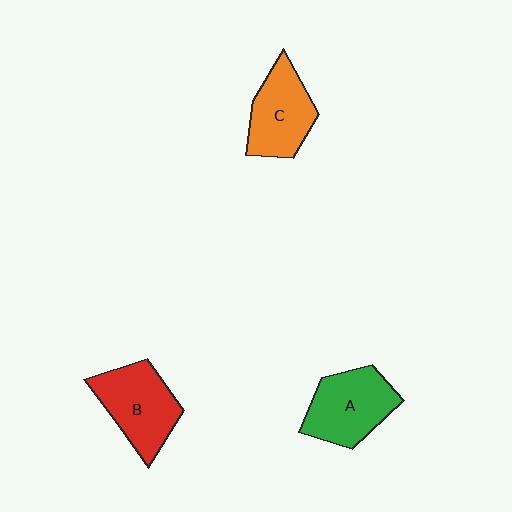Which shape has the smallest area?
Shape C (orange).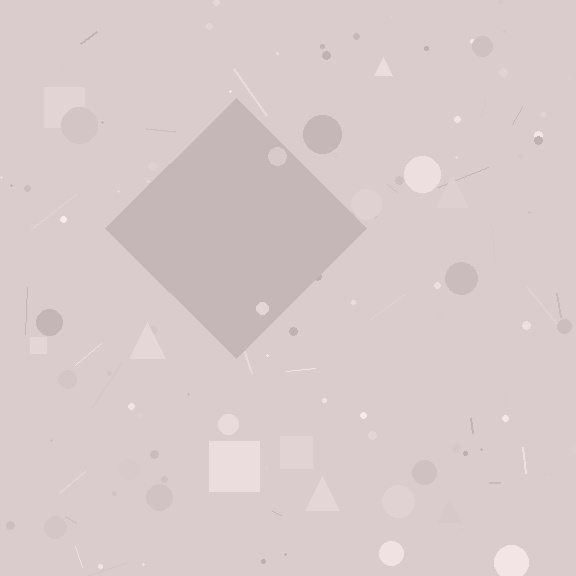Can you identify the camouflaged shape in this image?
The camouflaged shape is a diamond.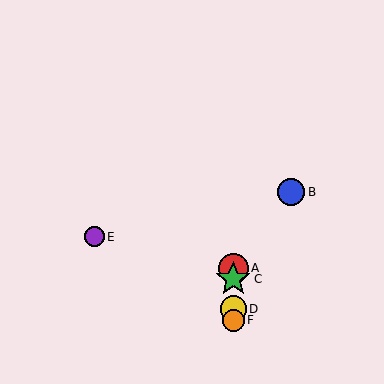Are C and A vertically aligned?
Yes, both are at x≈233.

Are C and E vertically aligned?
No, C is at x≈233 and E is at x≈94.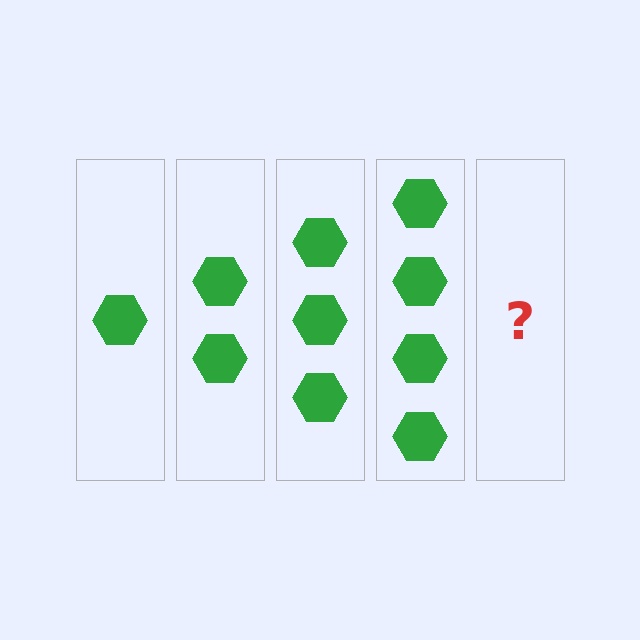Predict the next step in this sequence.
The next step is 5 hexagons.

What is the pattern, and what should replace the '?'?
The pattern is that each step adds one more hexagon. The '?' should be 5 hexagons.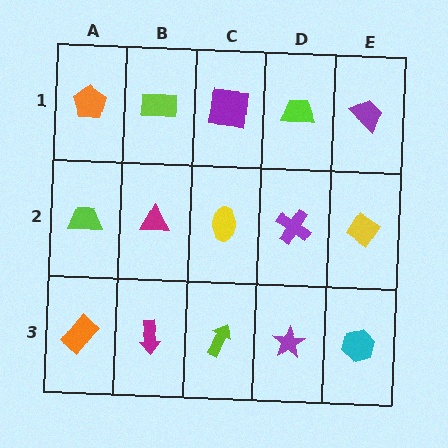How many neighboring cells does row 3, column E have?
2.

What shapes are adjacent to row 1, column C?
A yellow ellipse (row 2, column C), a lime rectangle (row 1, column B), a lime trapezoid (row 1, column D).